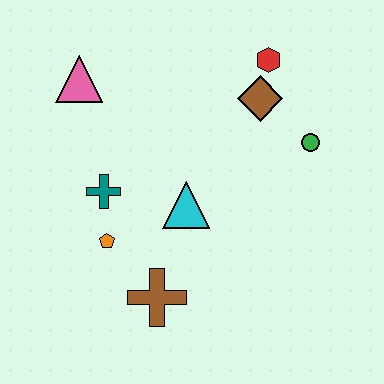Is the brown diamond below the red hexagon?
Yes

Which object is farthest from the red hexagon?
The brown cross is farthest from the red hexagon.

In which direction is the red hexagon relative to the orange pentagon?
The red hexagon is above the orange pentagon.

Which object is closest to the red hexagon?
The brown diamond is closest to the red hexagon.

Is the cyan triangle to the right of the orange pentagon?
Yes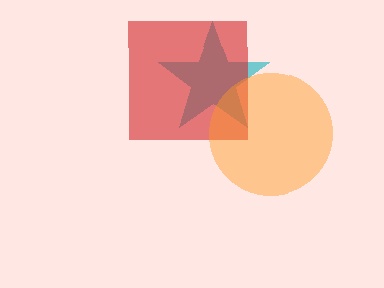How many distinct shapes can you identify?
There are 3 distinct shapes: a cyan star, a red square, an orange circle.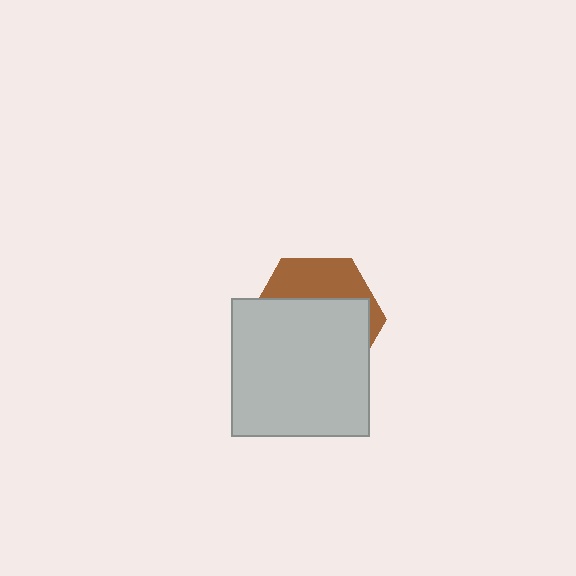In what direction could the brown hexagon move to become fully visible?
The brown hexagon could move up. That would shift it out from behind the light gray square entirely.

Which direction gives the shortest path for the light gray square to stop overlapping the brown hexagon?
Moving down gives the shortest separation.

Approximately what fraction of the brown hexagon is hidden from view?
Roughly 67% of the brown hexagon is hidden behind the light gray square.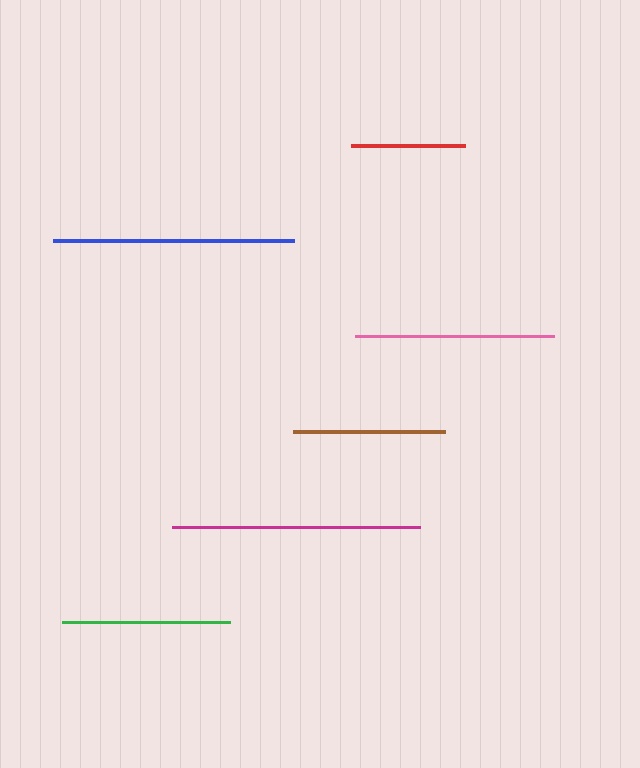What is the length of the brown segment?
The brown segment is approximately 151 pixels long.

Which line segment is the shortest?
The red line is the shortest at approximately 115 pixels.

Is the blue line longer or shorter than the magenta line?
The magenta line is longer than the blue line.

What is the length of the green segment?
The green segment is approximately 168 pixels long.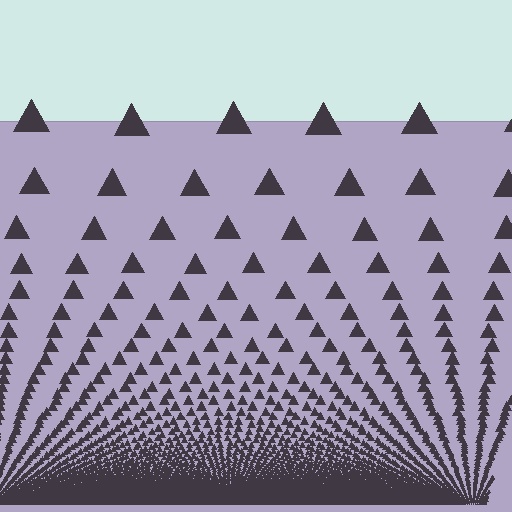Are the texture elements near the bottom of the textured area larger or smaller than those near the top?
Smaller. The gradient is inverted — elements near the bottom are smaller and denser.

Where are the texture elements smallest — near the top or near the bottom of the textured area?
Near the bottom.